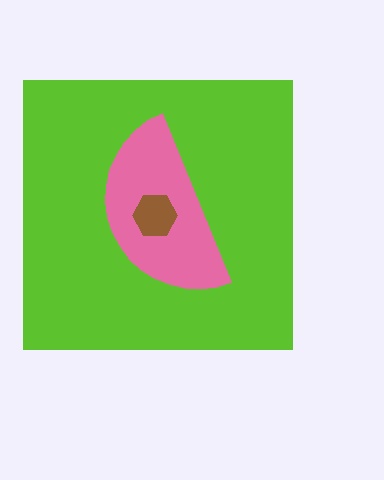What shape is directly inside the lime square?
The pink semicircle.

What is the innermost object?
The brown hexagon.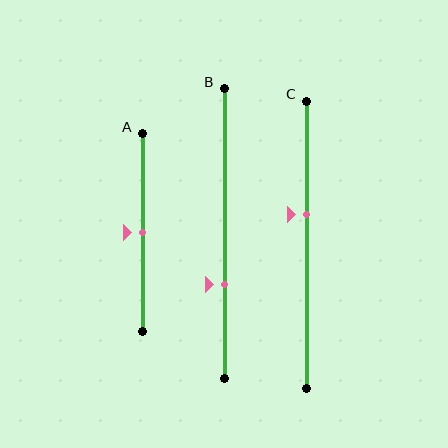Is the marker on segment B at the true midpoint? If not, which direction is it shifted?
No, the marker on segment B is shifted downward by about 17% of the segment length.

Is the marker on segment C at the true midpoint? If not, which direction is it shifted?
No, the marker on segment C is shifted upward by about 10% of the segment length.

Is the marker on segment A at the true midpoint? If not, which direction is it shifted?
Yes, the marker on segment A is at the true midpoint.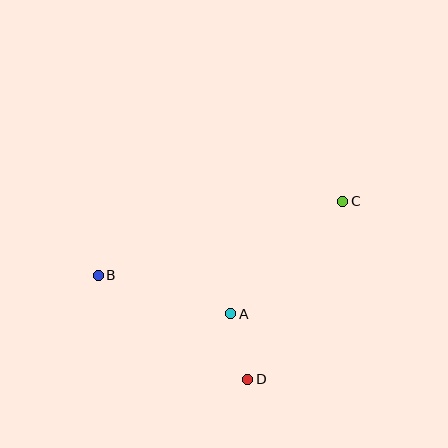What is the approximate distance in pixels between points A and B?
The distance between A and B is approximately 138 pixels.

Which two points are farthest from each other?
Points B and C are farthest from each other.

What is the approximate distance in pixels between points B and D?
The distance between B and D is approximately 182 pixels.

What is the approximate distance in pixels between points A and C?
The distance between A and C is approximately 159 pixels.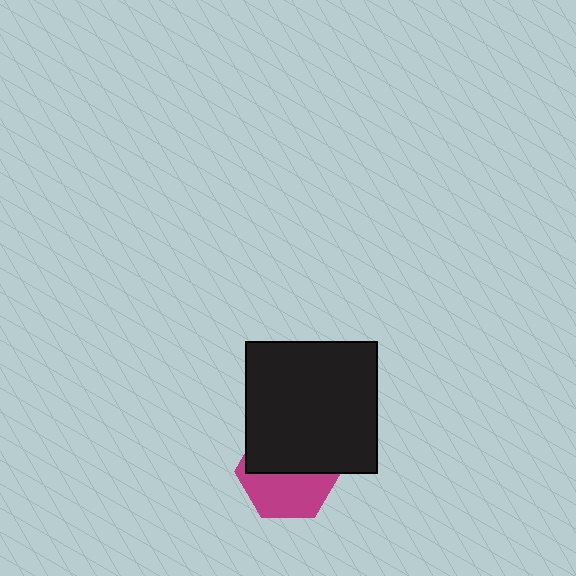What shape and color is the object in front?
The object in front is a black square.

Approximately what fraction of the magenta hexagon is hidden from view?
Roughly 51% of the magenta hexagon is hidden behind the black square.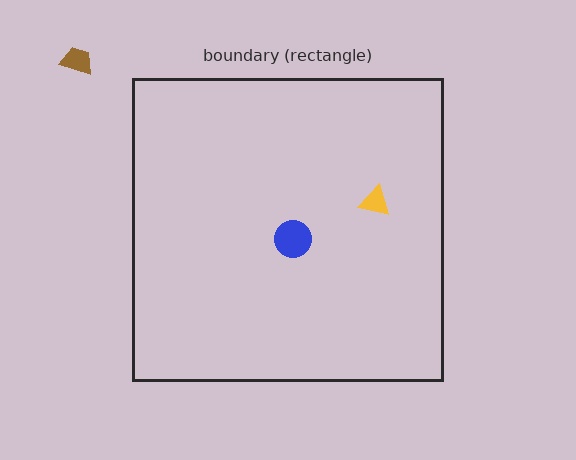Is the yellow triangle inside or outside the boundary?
Inside.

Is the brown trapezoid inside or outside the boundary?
Outside.